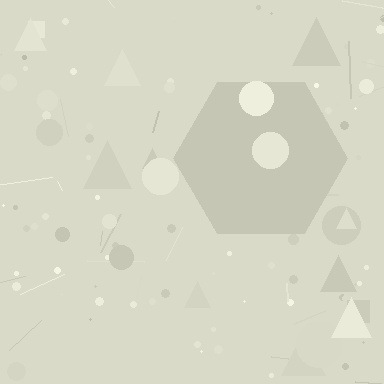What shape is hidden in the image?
A hexagon is hidden in the image.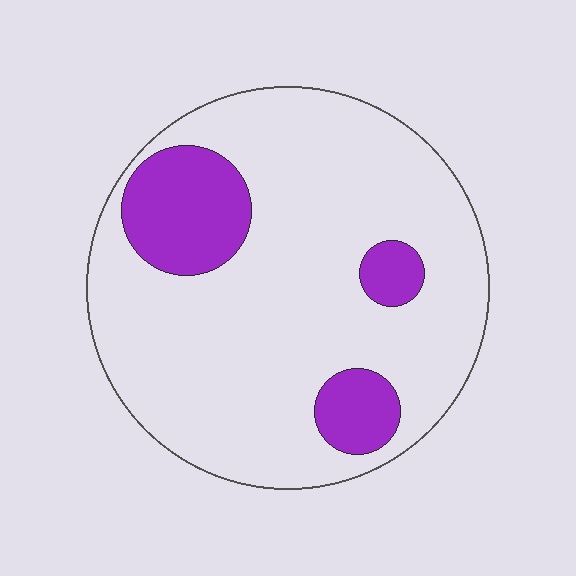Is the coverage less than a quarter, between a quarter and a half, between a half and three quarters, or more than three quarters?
Less than a quarter.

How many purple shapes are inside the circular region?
3.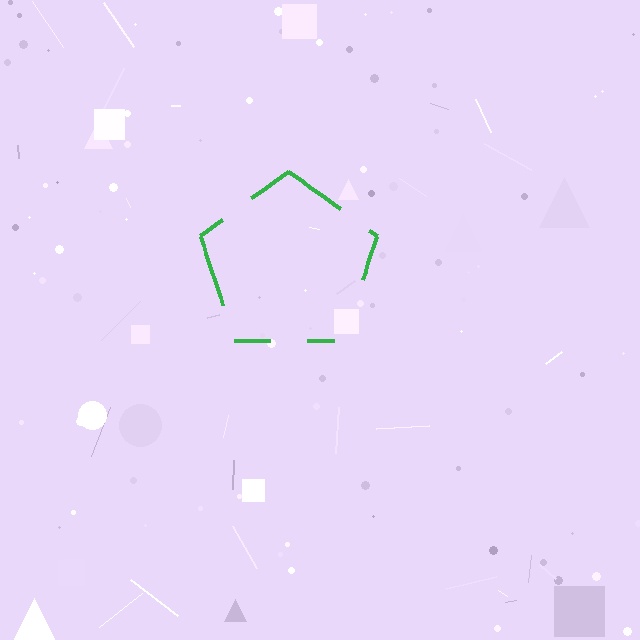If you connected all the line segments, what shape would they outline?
They would outline a pentagon.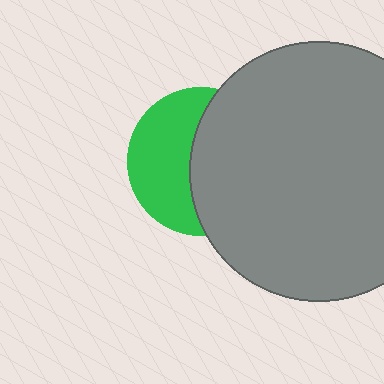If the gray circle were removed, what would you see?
You would see the complete green circle.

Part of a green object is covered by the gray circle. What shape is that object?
It is a circle.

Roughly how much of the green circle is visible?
About half of it is visible (roughly 46%).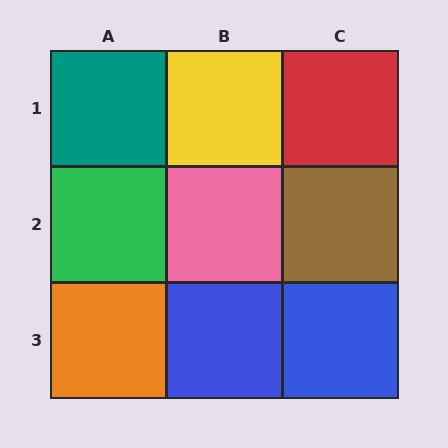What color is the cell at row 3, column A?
Orange.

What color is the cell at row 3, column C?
Blue.